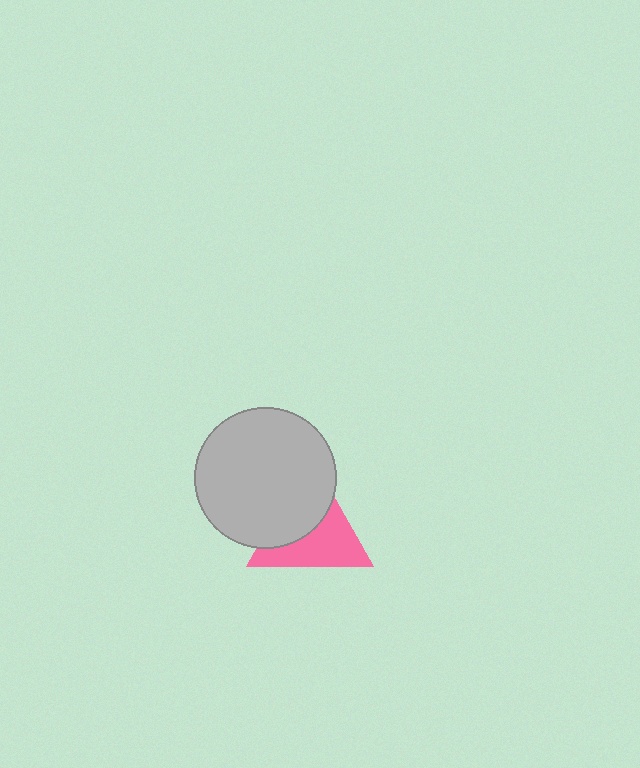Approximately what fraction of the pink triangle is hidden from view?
Roughly 46% of the pink triangle is hidden behind the light gray circle.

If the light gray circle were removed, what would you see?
You would see the complete pink triangle.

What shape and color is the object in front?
The object in front is a light gray circle.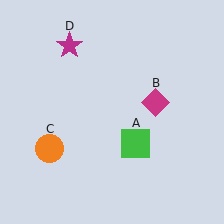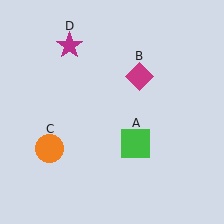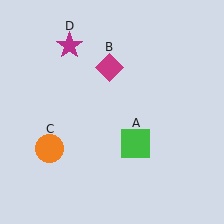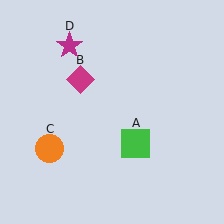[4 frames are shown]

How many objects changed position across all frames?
1 object changed position: magenta diamond (object B).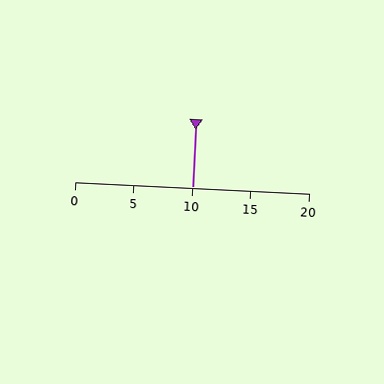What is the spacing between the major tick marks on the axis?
The major ticks are spaced 5 apart.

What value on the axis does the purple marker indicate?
The marker indicates approximately 10.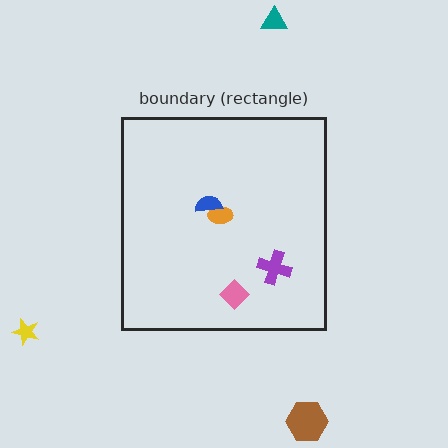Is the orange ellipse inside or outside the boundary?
Inside.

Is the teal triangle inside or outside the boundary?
Outside.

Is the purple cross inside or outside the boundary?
Inside.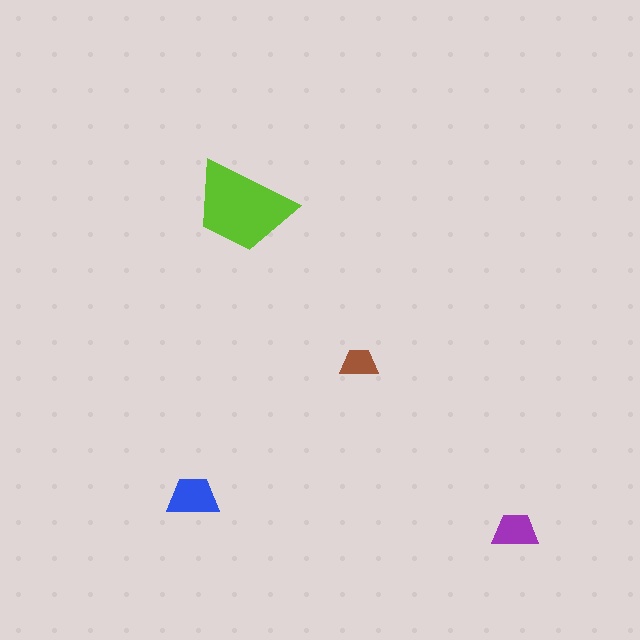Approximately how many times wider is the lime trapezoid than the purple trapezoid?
About 2 times wider.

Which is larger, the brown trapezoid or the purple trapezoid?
The purple one.